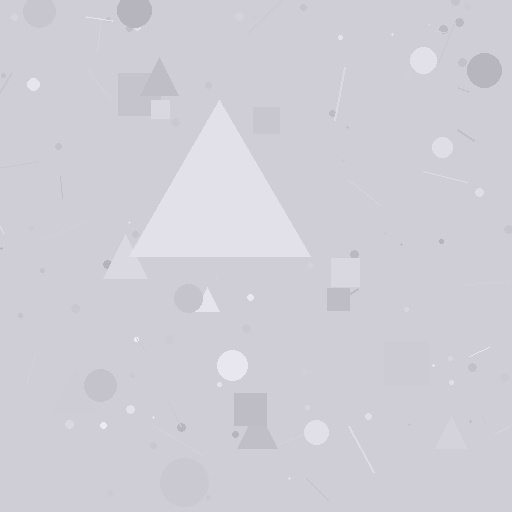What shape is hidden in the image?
A triangle is hidden in the image.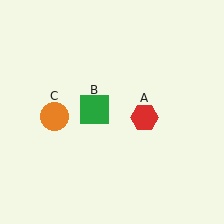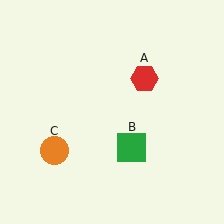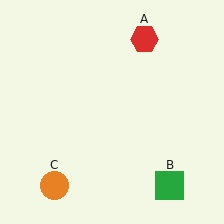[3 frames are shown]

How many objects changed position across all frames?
3 objects changed position: red hexagon (object A), green square (object B), orange circle (object C).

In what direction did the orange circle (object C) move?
The orange circle (object C) moved down.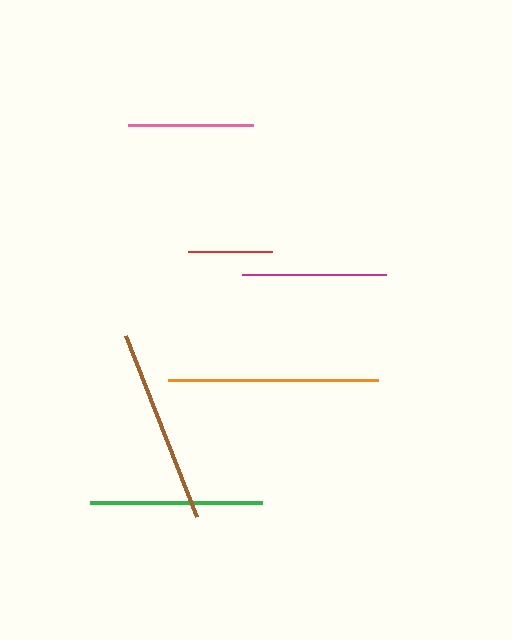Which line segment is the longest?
The orange line is the longest at approximately 209 pixels.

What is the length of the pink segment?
The pink segment is approximately 126 pixels long.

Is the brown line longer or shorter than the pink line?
The brown line is longer than the pink line.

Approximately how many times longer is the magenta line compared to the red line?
The magenta line is approximately 1.7 times the length of the red line.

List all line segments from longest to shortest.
From longest to shortest: orange, brown, green, magenta, pink, red.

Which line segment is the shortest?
The red line is the shortest at approximately 84 pixels.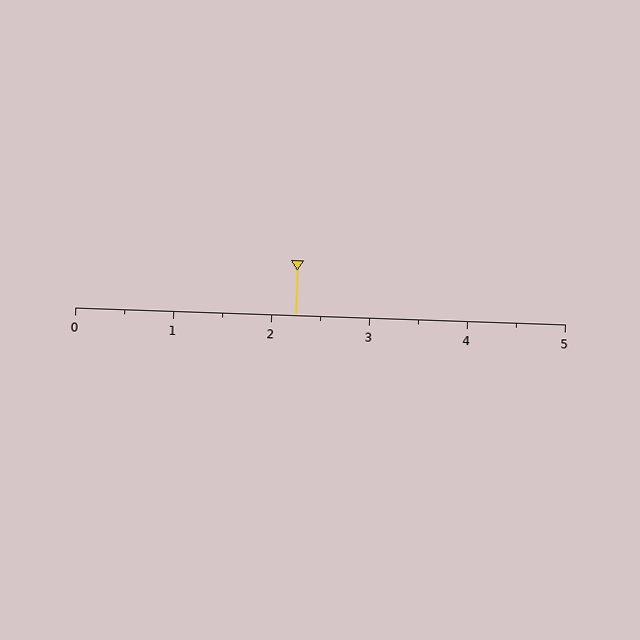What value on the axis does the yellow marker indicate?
The marker indicates approximately 2.2.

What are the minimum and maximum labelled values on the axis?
The axis runs from 0 to 5.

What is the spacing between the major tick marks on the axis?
The major ticks are spaced 1 apart.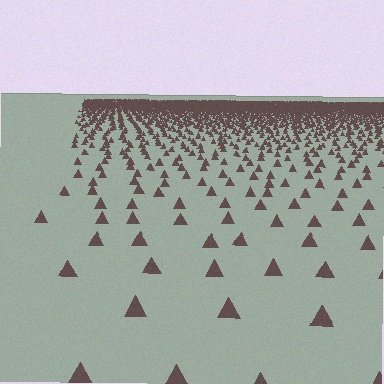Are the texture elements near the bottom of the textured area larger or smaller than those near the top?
Larger. Near the bottom, elements are closer to the viewer and appear at a bigger on-screen size.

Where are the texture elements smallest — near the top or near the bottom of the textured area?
Near the top.